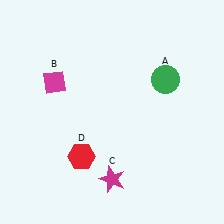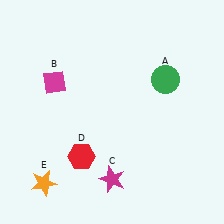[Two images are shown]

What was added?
An orange star (E) was added in Image 2.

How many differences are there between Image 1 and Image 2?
There is 1 difference between the two images.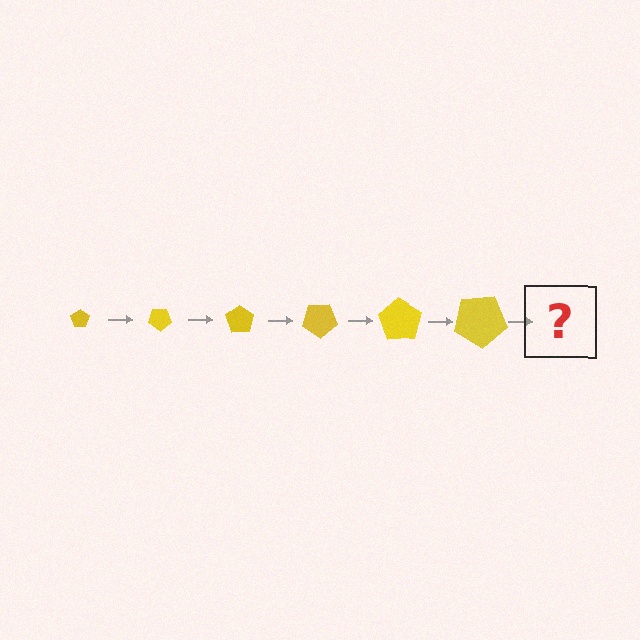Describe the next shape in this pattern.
It should be a pentagon, larger than the previous one and rotated 210 degrees from the start.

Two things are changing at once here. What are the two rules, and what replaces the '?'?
The two rules are that the pentagon grows larger each step and it rotates 35 degrees each step. The '?' should be a pentagon, larger than the previous one and rotated 210 degrees from the start.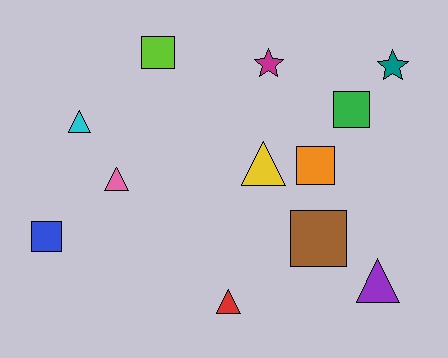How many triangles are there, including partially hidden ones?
There are 5 triangles.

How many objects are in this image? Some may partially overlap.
There are 12 objects.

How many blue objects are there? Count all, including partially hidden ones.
There is 1 blue object.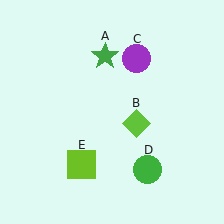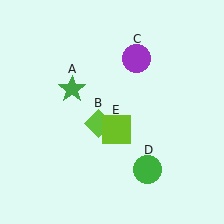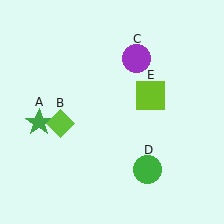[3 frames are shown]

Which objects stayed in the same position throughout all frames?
Purple circle (object C) and green circle (object D) remained stationary.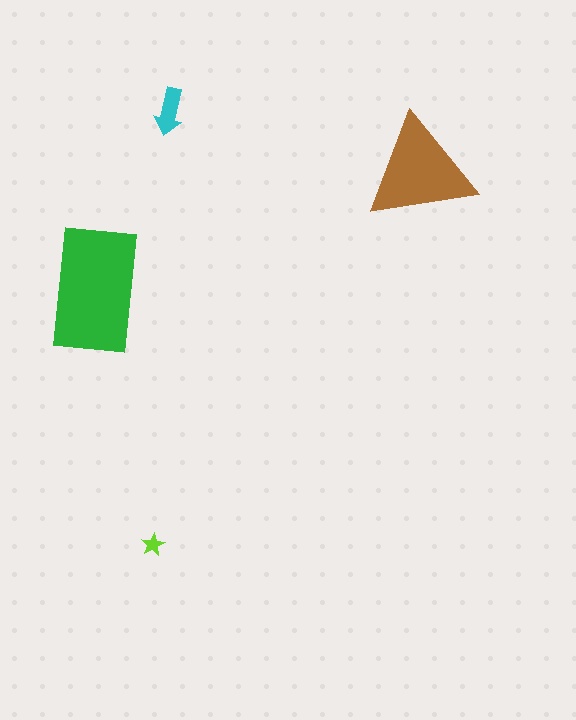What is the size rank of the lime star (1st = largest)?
4th.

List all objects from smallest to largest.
The lime star, the cyan arrow, the brown triangle, the green rectangle.